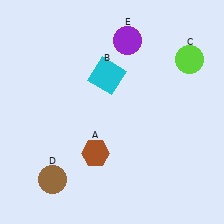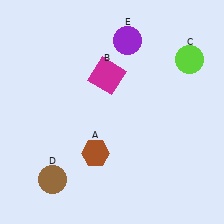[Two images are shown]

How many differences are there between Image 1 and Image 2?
There is 1 difference between the two images.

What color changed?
The square (B) changed from cyan in Image 1 to magenta in Image 2.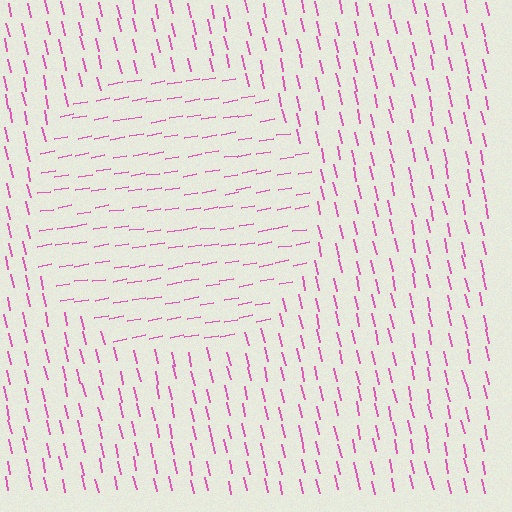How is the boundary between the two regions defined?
The boundary is defined purely by a change in line orientation (approximately 88 degrees difference). All lines are the same color and thickness.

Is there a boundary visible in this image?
Yes, there is a texture boundary formed by a change in line orientation.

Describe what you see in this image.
The image is filled with small pink line segments. A circle region in the image has lines oriented differently from the surrounding lines, creating a visible texture boundary.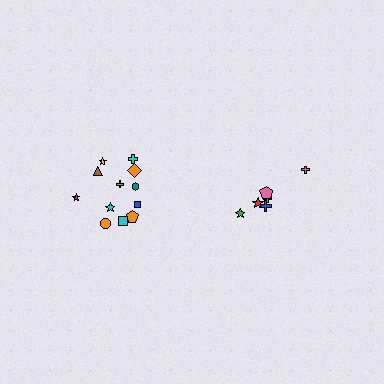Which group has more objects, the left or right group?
The left group.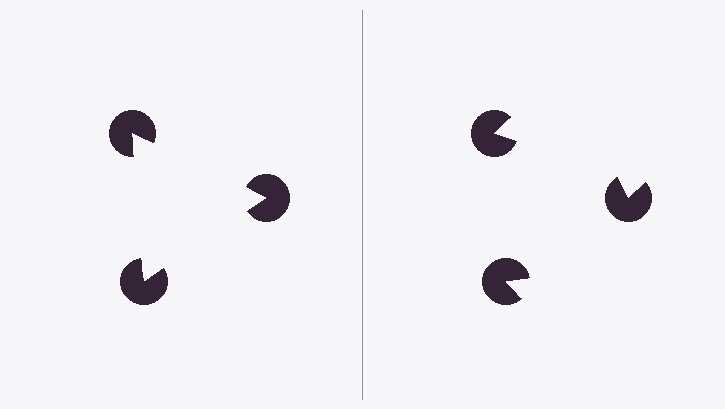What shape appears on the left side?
An illusory triangle.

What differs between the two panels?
The pac-man discs are positioned identically on both sides; only the wedge orientations differ. On the left they align to a triangle; on the right they are misaligned.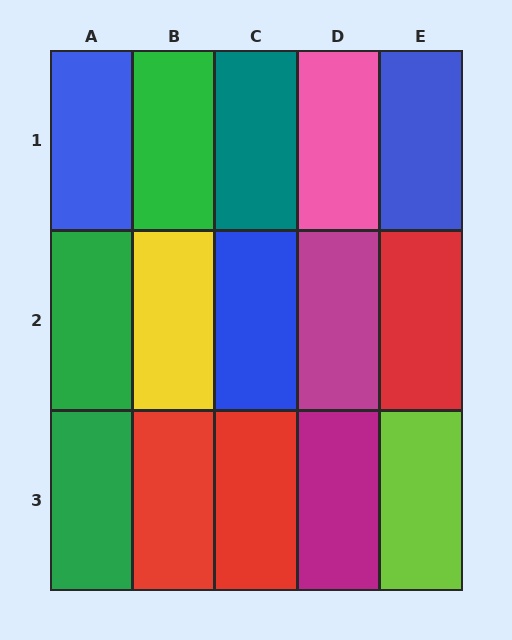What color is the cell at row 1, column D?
Pink.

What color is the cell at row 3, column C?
Red.